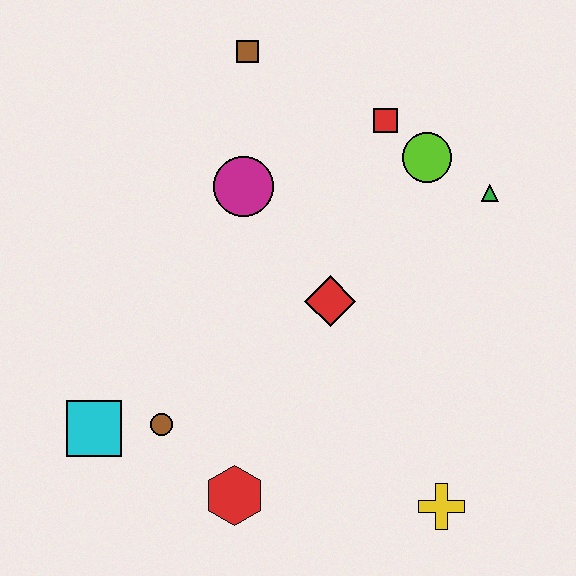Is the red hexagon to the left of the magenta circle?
Yes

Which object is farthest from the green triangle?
The cyan square is farthest from the green triangle.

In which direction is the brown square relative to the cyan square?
The brown square is above the cyan square.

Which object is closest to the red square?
The lime circle is closest to the red square.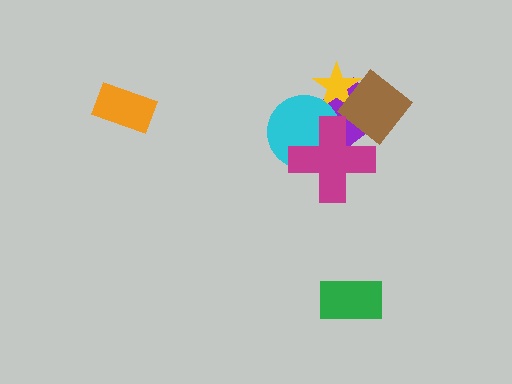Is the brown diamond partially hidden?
Yes, it is partially covered by another shape.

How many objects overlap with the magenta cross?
3 objects overlap with the magenta cross.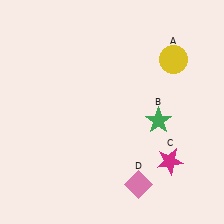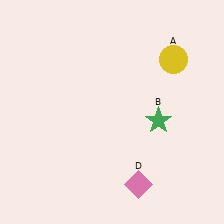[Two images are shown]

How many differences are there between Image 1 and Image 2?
There is 1 difference between the two images.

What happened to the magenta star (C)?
The magenta star (C) was removed in Image 2. It was in the bottom-right area of Image 1.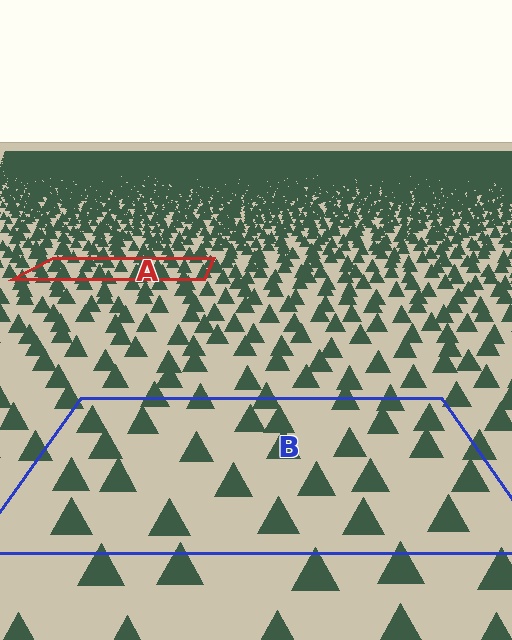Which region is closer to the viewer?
Region B is closer. The texture elements there are larger and more spread out.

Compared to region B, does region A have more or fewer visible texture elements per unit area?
Region A has more texture elements per unit area — they are packed more densely because it is farther away.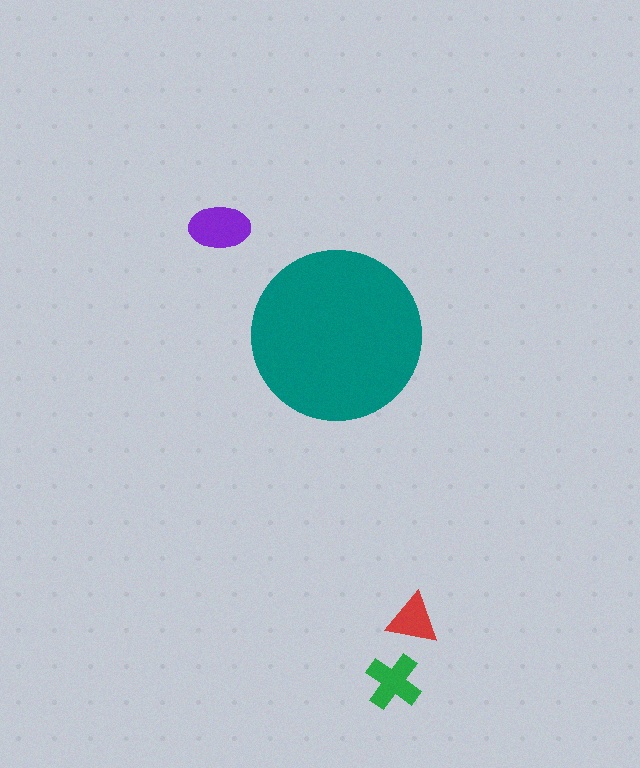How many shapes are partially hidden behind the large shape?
0 shapes are partially hidden.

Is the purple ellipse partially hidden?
No, the purple ellipse is fully visible.